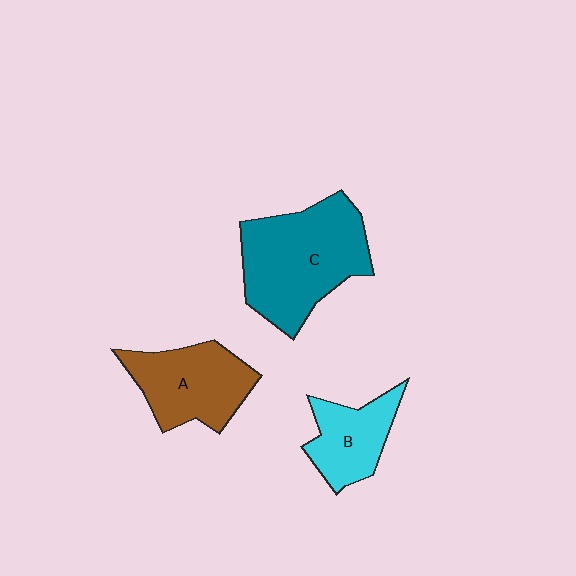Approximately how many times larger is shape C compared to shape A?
Approximately 1.5 times.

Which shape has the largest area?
Shape C (teal).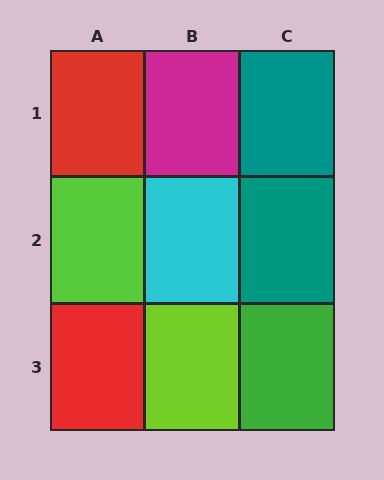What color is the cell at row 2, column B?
Cyan.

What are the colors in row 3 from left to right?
Red, lime, green.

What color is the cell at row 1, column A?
Red.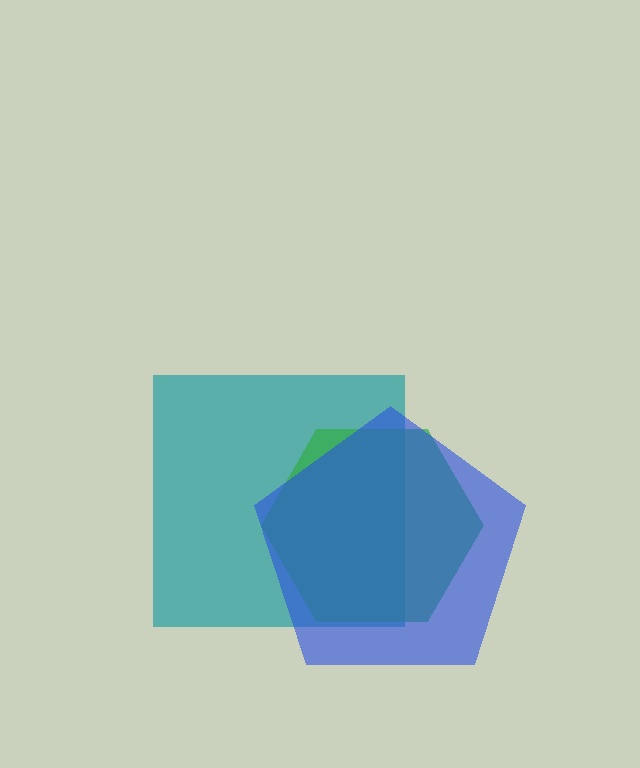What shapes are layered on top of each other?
The layered shapes are: a teal square, a green hexagon, a blue pentagon.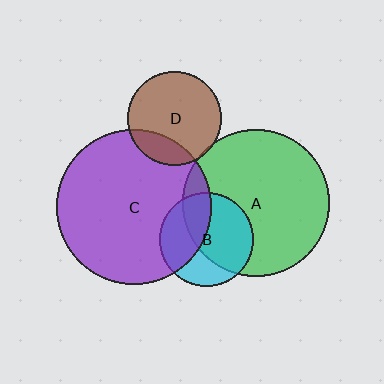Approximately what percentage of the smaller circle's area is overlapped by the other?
Approximately 5%.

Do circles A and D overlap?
Yes.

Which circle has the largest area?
Circle C (purple).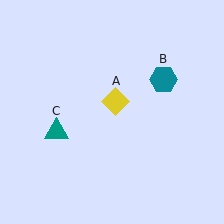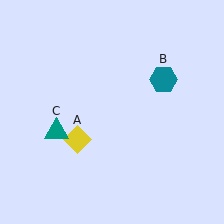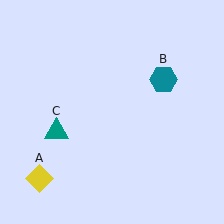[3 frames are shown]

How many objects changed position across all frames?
1 object changed position: yellow diamond (object A).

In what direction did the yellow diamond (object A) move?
The yellow diamond (object A) moved down and to the left.